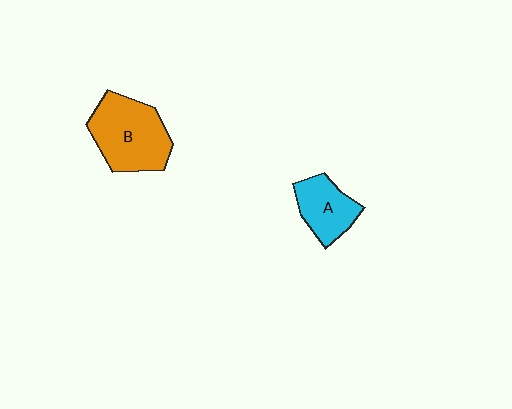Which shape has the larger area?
Shape B (orange).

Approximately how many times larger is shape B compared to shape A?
Approximately 1.6 times.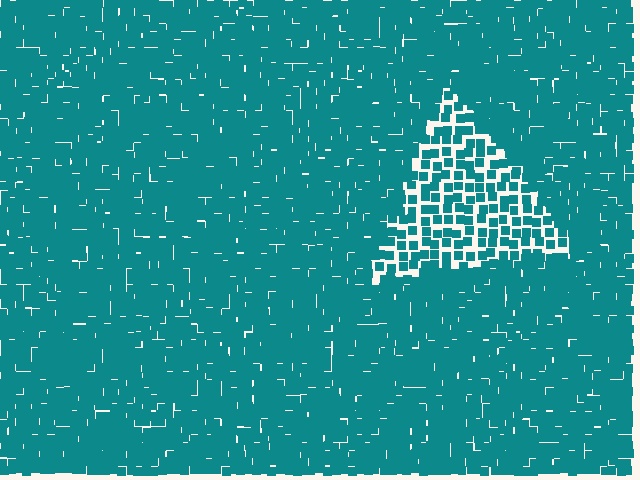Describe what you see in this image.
The image contains small teal elements arranged at two different densities. A triangle-shaped region is visible where the elements are less densely packed than the surrounding area.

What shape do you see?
I see a triangle.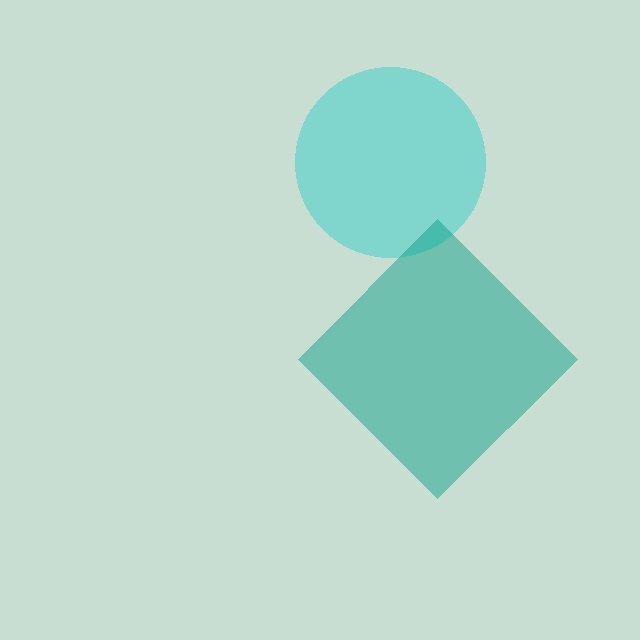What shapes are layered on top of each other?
The layered shapes are: a cyan circle, a teal diamond.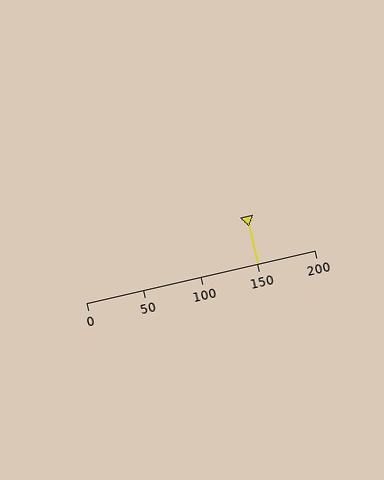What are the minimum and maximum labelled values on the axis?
The axis runs from 0 to 200.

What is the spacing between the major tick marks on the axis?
The major ticks are spaced 50 apart.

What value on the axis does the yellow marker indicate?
The marker indicates approximately 150.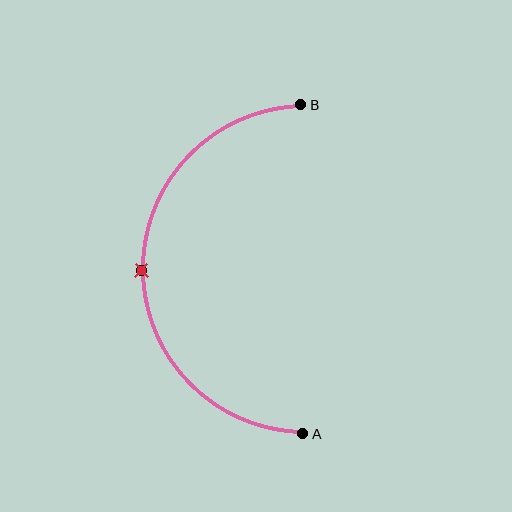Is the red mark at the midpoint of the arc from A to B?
Yes. The red mark lies on the arc at equal arc-length from both A and B — it is the arc midpoint.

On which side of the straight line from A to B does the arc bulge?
The arc bulges to the left of the straight line connecting A and B.